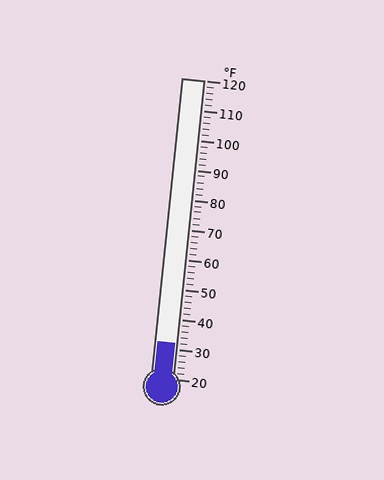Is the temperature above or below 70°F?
The temperature is below 70°F.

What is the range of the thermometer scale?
The thermometer scale ranges from 20°F to 120°F.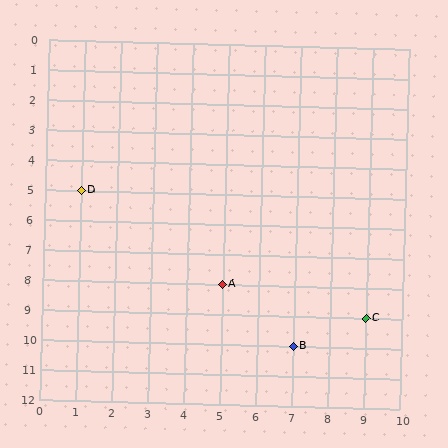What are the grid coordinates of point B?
Point B is at grid coordinates (7, 10).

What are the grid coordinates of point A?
Point A is at grid coordinates (5, 8).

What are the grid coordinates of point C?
Point C is at grid coordinates (9, 9).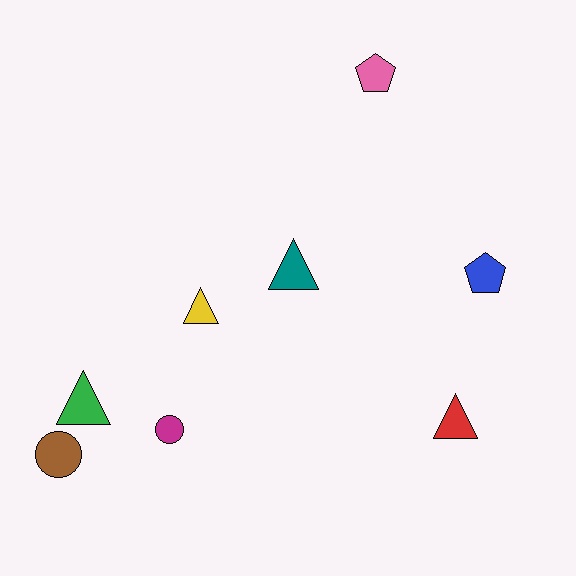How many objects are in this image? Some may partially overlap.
There are 8 objects.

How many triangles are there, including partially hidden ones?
There are 4 triangles.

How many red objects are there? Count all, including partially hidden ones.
There is 1 red object.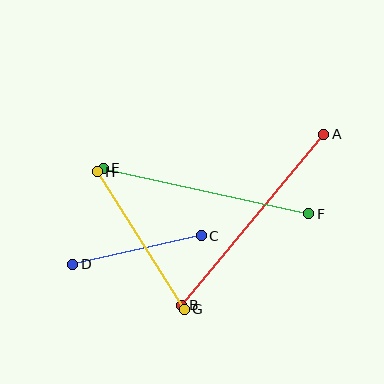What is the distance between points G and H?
The distance is approximately 163 pixels.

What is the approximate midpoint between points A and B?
The midpoint is at approximately (253, 220) pixels.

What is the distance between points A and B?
The distance is approximately 223 pixels.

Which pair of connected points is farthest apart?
Points A and B are farthest apart.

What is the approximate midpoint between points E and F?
The midpoint is at approximately (206, 191) pixels.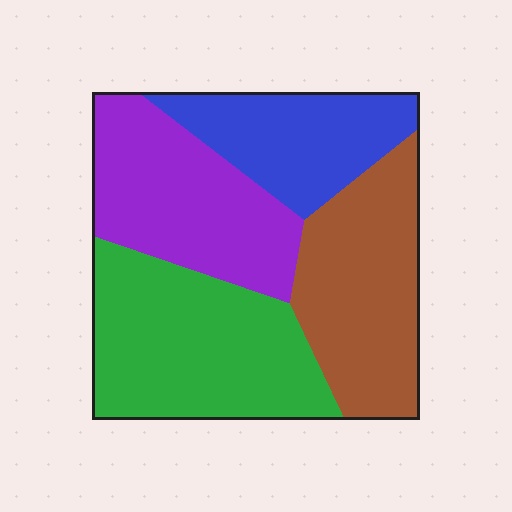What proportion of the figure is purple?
Purple covers around 25% of the figure.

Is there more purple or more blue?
Purple.